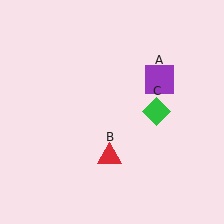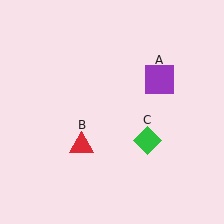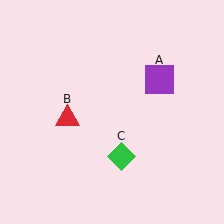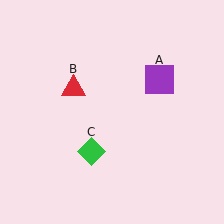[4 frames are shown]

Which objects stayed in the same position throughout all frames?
Purple square (object A) remained stationary.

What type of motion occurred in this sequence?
The red triangle (object B), green diamond (object C) rotated clockwise around the center of the scene.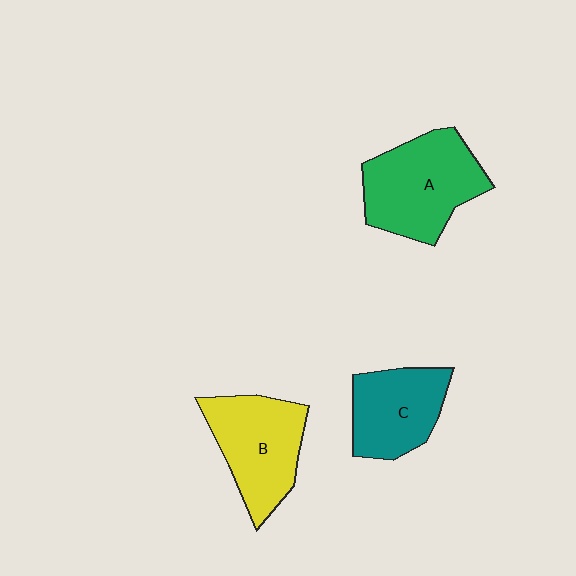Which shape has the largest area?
Shape A (green).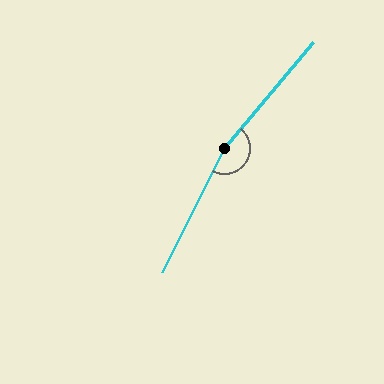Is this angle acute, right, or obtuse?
It is obtuse.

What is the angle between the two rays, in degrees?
Approximately 166 degrees.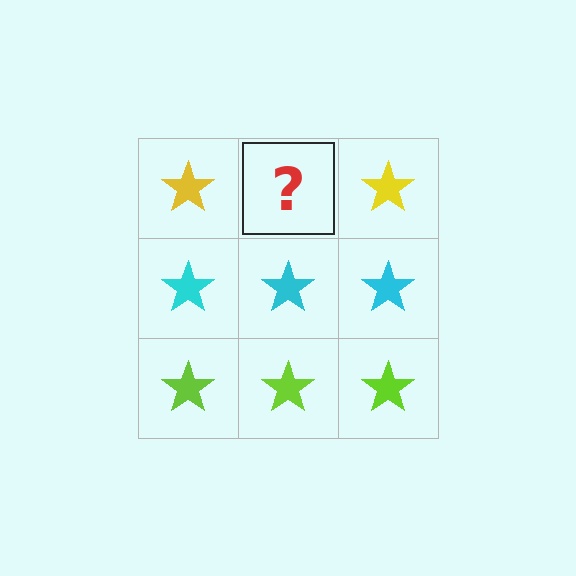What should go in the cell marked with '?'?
The missing cell should contain a yellow star.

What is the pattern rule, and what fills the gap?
The rule is that each row has a consistent color. The gap should be filled with a yellow star.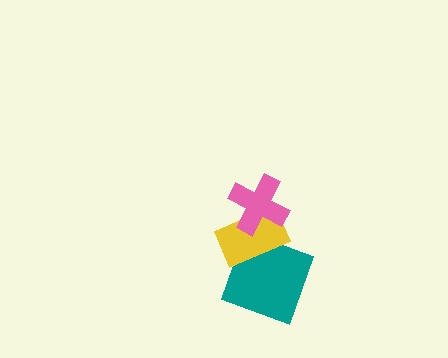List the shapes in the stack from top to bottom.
From top to bottom: the pink cross, the yellow rectangle, the teal square.